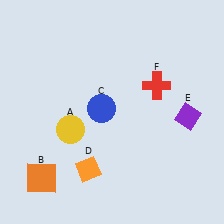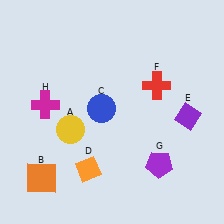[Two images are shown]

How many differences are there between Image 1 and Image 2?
There are 2 differences between the two images.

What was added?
A purple pentagon (G), a magenta cross (H) were added in Image 2.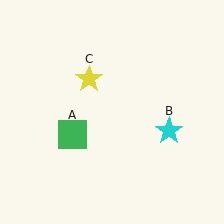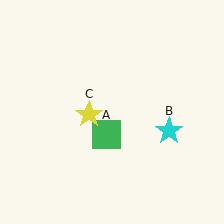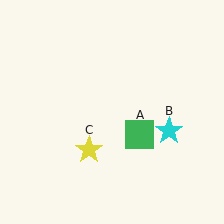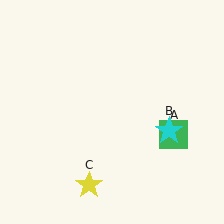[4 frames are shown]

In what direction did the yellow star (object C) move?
The yellow star (object C) moved down.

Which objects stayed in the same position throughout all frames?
Cyan star (object B) remained stationary.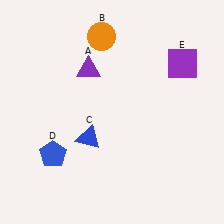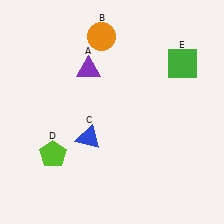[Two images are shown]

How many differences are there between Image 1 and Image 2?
There are 2 differences between the two images.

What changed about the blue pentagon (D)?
In Image 1, D is blue. In Image 2, it changed to lime.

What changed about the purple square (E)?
In Image 1, E is purple. In Image 2, it changed to green.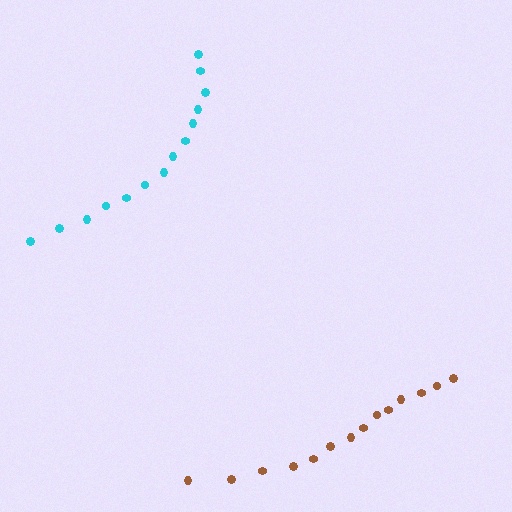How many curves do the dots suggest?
There are 2 distinct paths.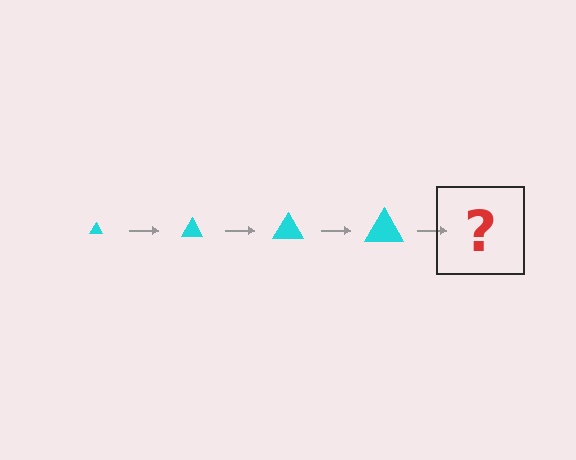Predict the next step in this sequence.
The next step is a cyan triangle, larger than the previous one.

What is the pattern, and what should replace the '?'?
The pattern is that the triangle gets progressively larger each step. The '?' should be a cyan triangle, larger than the previous one.